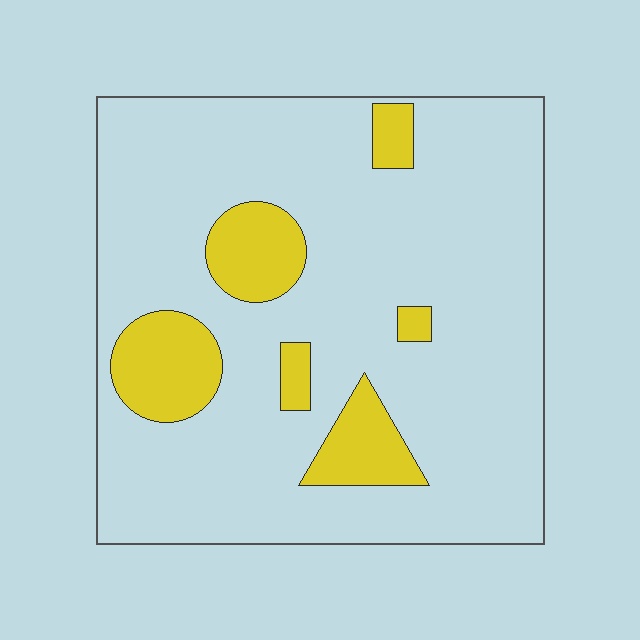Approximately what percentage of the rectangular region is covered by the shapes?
Approximately 15%.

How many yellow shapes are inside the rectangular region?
6.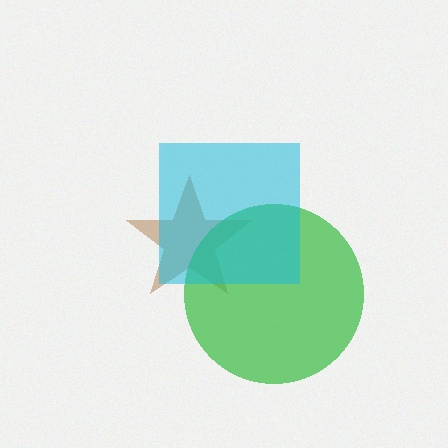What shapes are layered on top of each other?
The layered shapes are: a brown star, a green circle, a cyan square.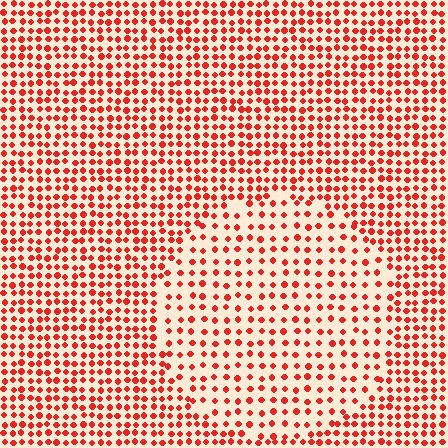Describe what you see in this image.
The image contains small red elements arranged at two different densities. A circle-shaped region is visible where the elements are less densely packed than the surrounding area.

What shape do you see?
I see a circle.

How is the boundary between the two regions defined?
The boundary is defined by a change in element density (approximately 1.8x ratio). All elements are the same color, size, and shape.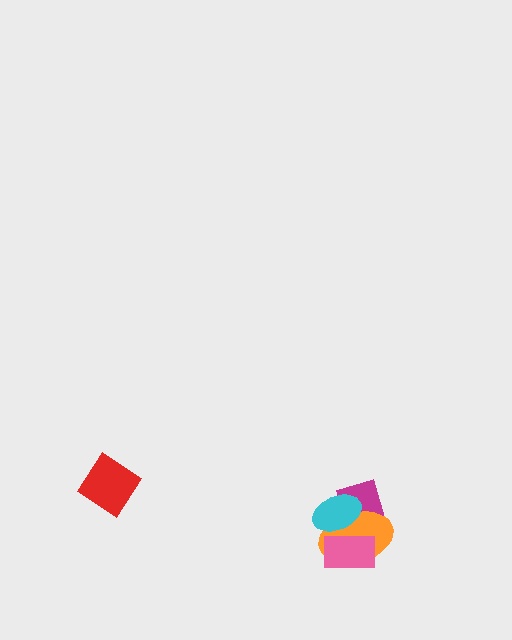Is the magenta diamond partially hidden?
Yes, it is partially covered by another shape.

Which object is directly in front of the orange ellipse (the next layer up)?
The cyan ellipse is directly in front of the orange ellipse.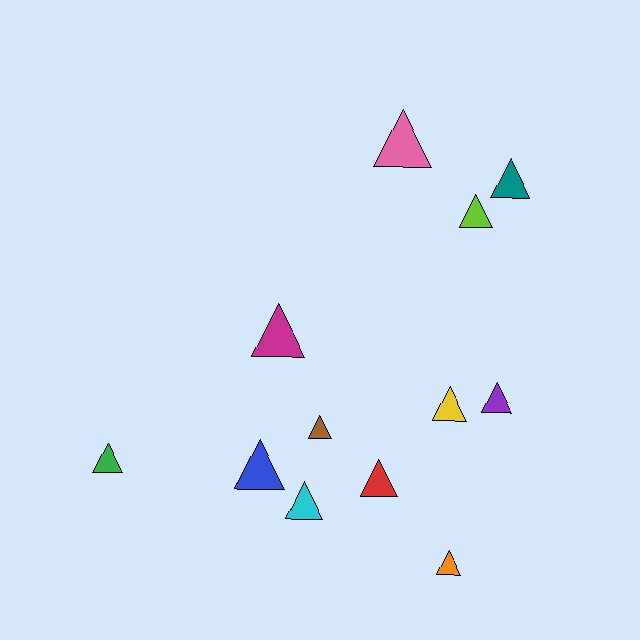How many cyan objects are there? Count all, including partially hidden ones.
There is 1 cyan object.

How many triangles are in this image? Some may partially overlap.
There are 12 triangles.